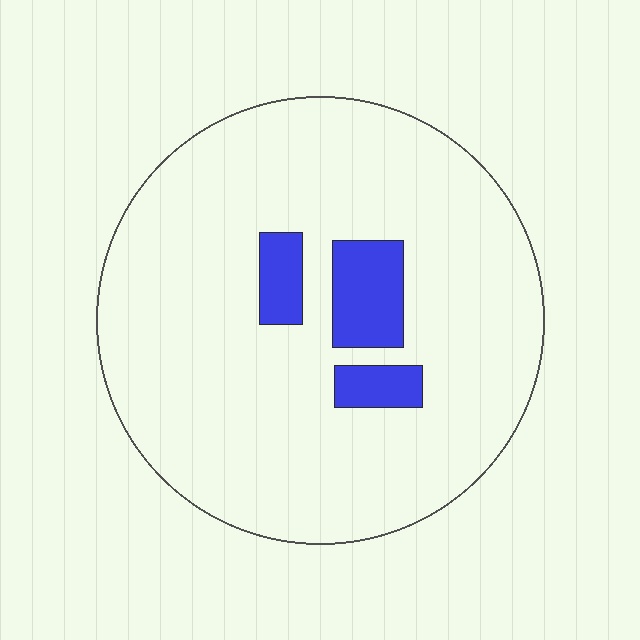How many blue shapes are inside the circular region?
3.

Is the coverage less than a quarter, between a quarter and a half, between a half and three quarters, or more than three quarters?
Less than a quarter.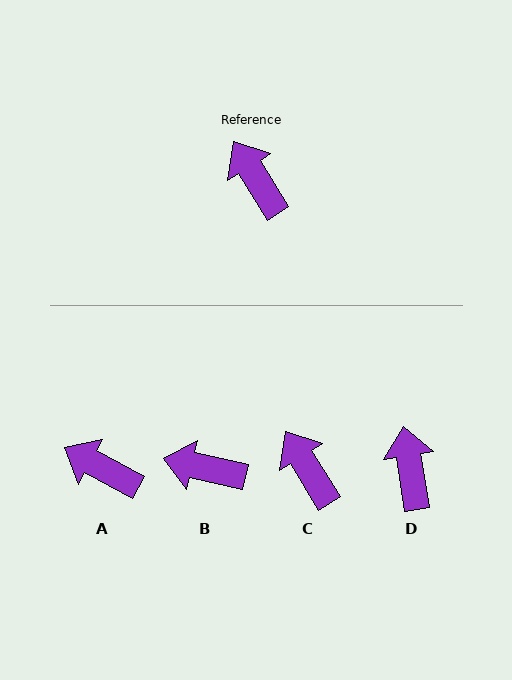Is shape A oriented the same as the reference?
No, it is off by about 30 degrees.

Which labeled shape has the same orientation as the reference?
C.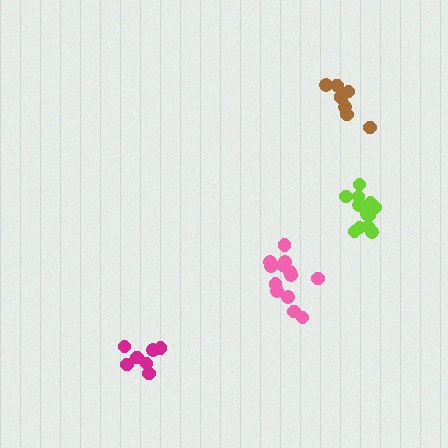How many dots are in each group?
Group 1: 12 dots, Group 2: 7 dots, Group 3: 8 dots, Group 4: 13 dots (40 total).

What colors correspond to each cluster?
The clusters are colored: lime, magenta, brown, pink.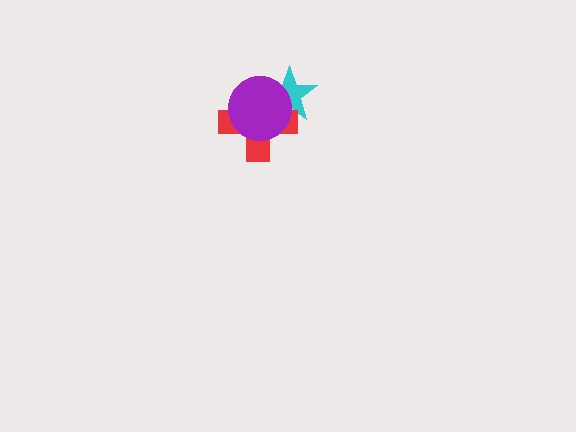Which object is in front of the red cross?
The purple circle is in front of the red cross.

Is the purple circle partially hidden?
No, no other shape covers it.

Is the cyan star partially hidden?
Yes, it is partially covered by another shape.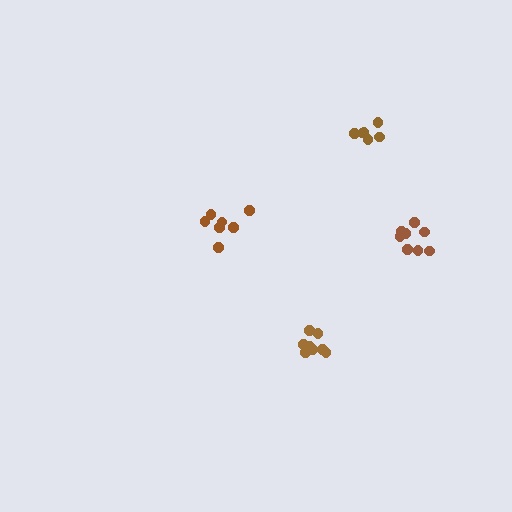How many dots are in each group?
Group 1: 8 dots, Group 2: 6 dots, Group 3: 8 dots, Group 4: 7 dots (29 total).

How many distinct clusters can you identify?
There are 4 distinct clusters.